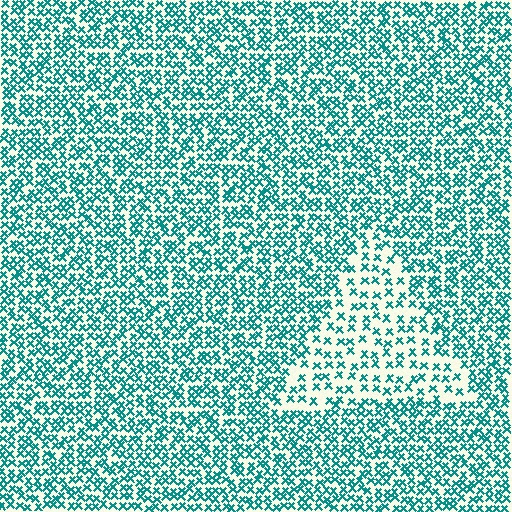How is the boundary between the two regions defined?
The boundary is defined by a change in element density (approximately 2.0x ratio). All elements are the same color, size, and shape.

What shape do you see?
I see a triangle.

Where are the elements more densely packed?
The elements are more densely packed outside the triangle boundary.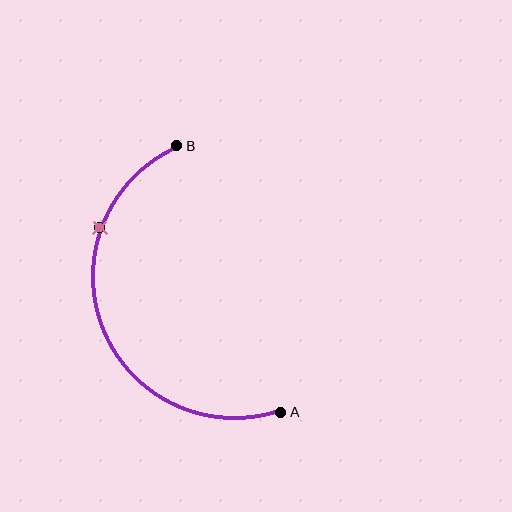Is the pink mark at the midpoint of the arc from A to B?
No. The pink mark lies on the arc but is closer to endpoint B. The arc midpoint would be at the point on the curve equidistant along the arc from both A and B.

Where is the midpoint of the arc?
The arc midpoint is the point on the curve farthest from the straight line joining A and B. It sits to the left of that line.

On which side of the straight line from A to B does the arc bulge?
The arc bulges to the left of the straight line connecting A and B.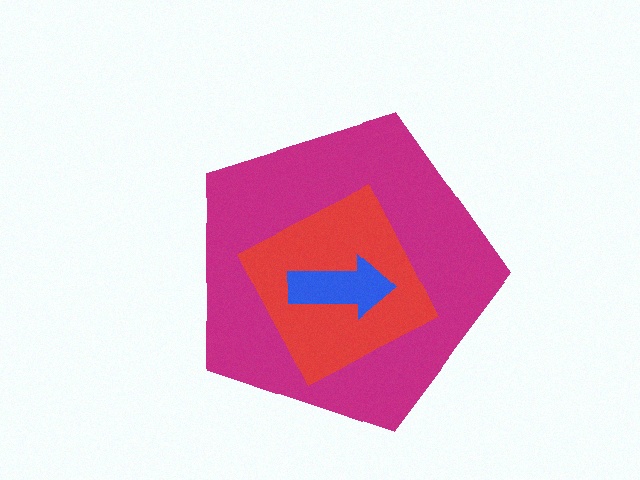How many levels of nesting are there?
3.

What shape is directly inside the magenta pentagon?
The red diamond.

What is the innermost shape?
The blue arrow.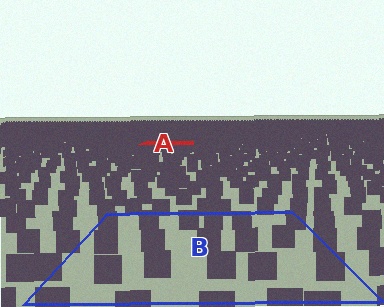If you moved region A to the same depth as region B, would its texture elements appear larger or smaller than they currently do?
They would appear larger. At a closer depth, the same texture elements are projected at a bigger on-screen size.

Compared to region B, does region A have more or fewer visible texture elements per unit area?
Region A has more texture elements per unit area — they are packed more densely because it is farther away.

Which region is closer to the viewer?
Region B is closer. The texture elements there are larger and more spread out.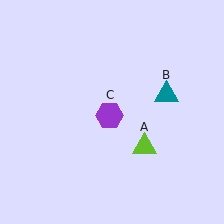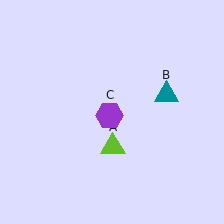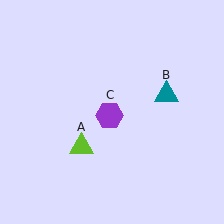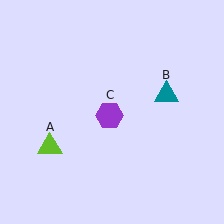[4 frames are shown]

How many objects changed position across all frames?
1 object changed position: lime triangle (object A).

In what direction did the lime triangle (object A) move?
The lime triangle (object A) moved left.